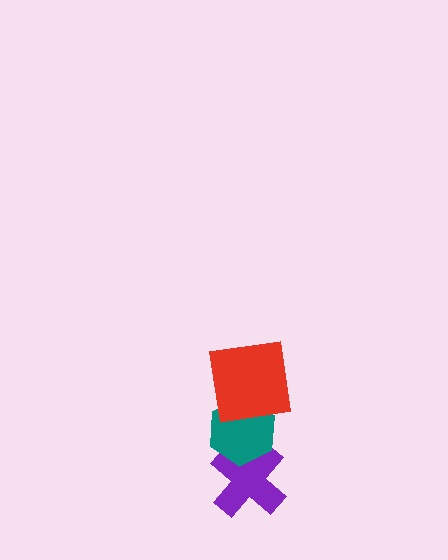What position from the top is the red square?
The red square is 1st from the top.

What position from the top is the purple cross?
The purple cross is 3rd from the top.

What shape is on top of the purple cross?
The teal hexagon is on top of the purple cross.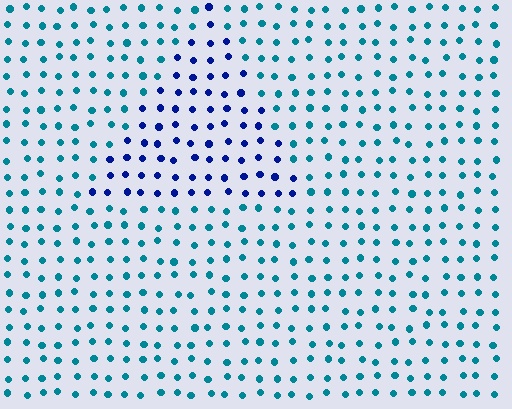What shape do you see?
I see a triangle.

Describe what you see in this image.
The image is filled with small teal elements in a uniform arrangement. A triangle-shaped region is visible where the elements are tinted to a slightly different hue, forming a subtle color boundary.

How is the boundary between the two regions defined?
The boundary is defined purely by a slight shift in hue (about 46 degrees). Spacing, size, and orientation are identical on both sides.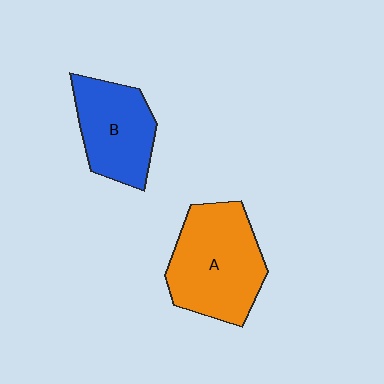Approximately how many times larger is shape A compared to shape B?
Approximately 1.3 times.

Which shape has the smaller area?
Shape B (blue).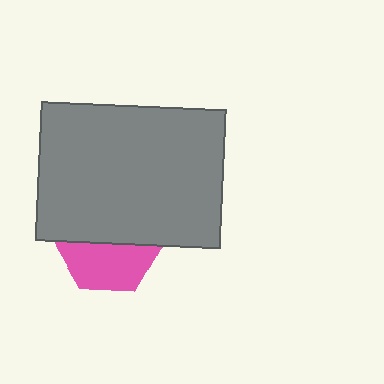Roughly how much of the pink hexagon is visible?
About half of it is visible (roughly 46%).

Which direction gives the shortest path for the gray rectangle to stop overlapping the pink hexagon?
Moving up gives the shortest separation.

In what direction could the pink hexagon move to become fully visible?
The pink hexagon could move down. That would shift it out from behind the gray rectangle entirely.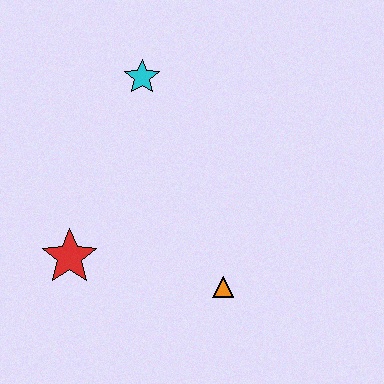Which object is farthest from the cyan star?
The orange triangle is farthest from the cyan star.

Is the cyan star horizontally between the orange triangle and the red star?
Yes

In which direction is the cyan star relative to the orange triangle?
The cyan star is above the orange triangle.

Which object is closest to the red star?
The orange triangle is closest to the red star.